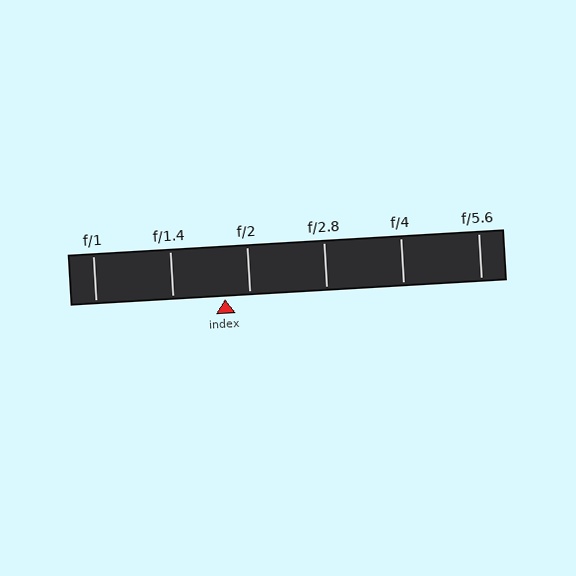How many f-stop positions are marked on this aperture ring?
There are 6 f-stop positions marked.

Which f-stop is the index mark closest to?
The index mark is closest to f/2.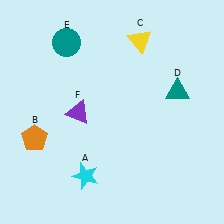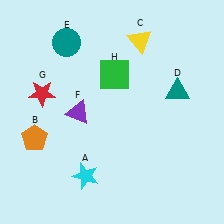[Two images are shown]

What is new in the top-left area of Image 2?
A red star (G) was added in the top-left area of Image 2.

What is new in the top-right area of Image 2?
A green square (H) was added in the top-right area of Image 2.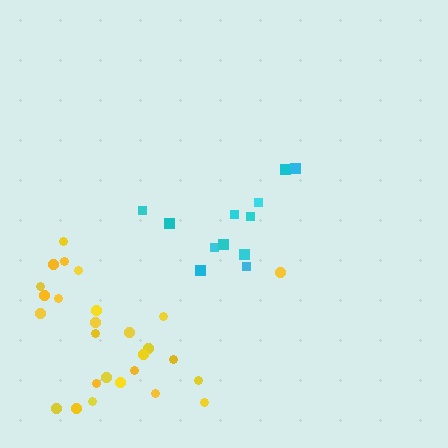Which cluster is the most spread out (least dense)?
Cyan.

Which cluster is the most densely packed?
Yellow.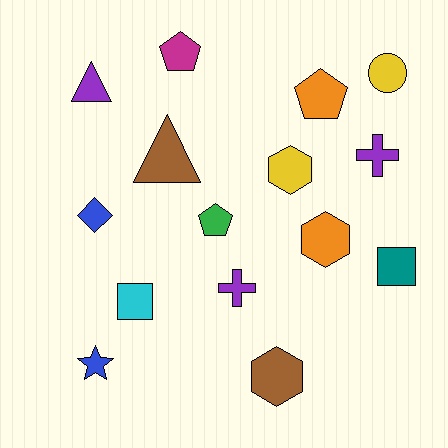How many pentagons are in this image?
There are 3 pentagons.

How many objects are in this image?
There are 15 objects.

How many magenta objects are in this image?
There is 1 magenta object.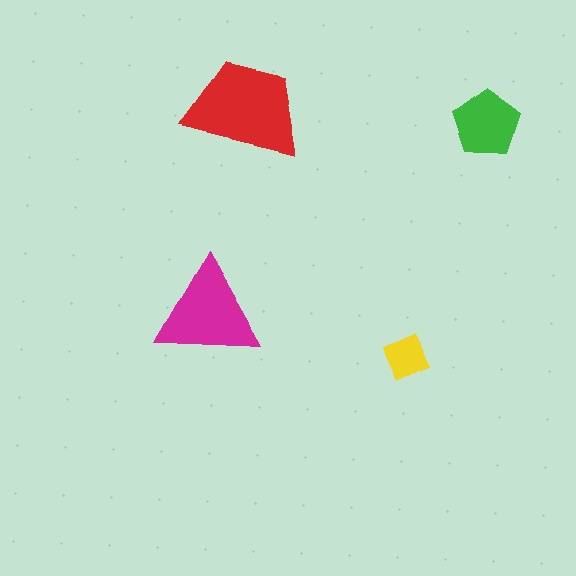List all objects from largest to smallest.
The red trapezoid, the magenta triangle, the green pentagon, the yellow diamond.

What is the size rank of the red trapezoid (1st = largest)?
1st.